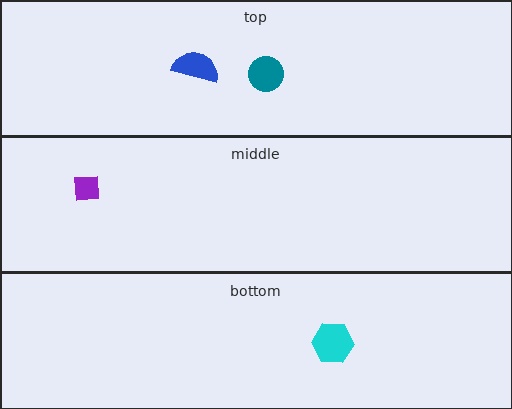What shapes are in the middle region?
The purple square.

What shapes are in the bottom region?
The cyan hexagon.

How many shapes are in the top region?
2.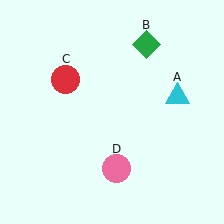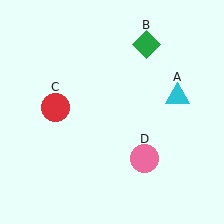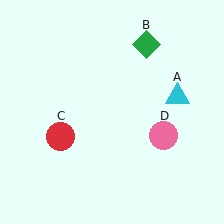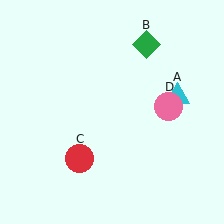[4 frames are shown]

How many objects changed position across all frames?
2 objects changed position: red circle (object C), pink circle (object D).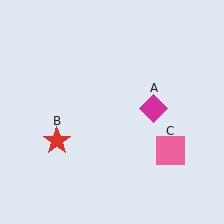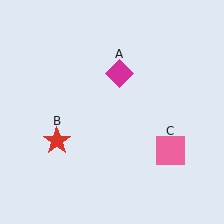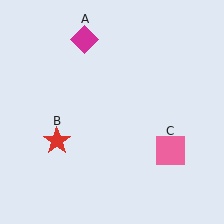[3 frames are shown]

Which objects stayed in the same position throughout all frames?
Red star (object B) and pink square (object C) remained stationary.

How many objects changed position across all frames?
1 object changed position: magenta diamond (object A).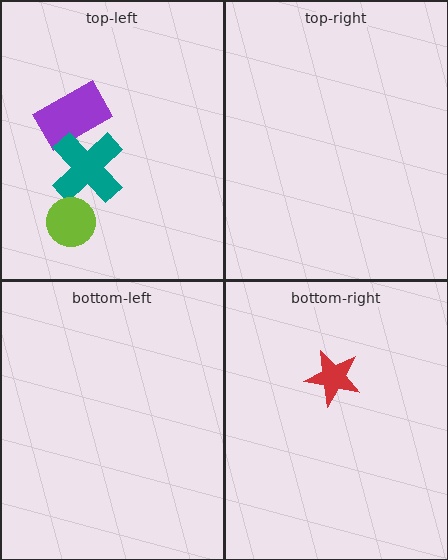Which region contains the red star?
The bottom-right region.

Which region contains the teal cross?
The top-left region.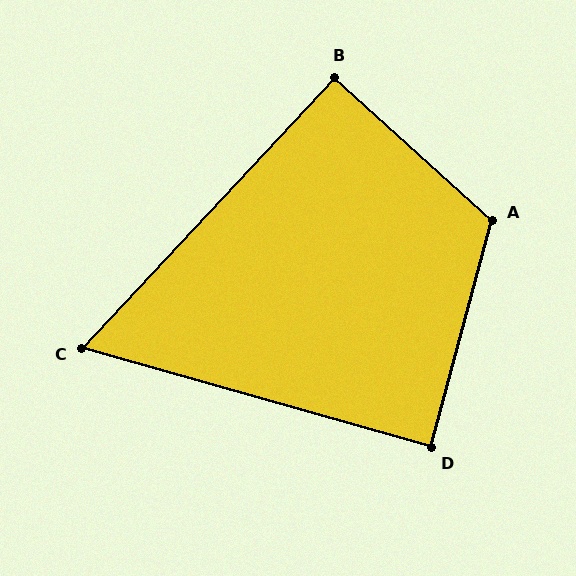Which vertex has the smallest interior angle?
C, at approximately 63 degrees.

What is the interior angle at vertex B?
Approximately 91 degrees (approximately right).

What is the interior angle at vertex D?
Approximately 89 degrees (approximately right).